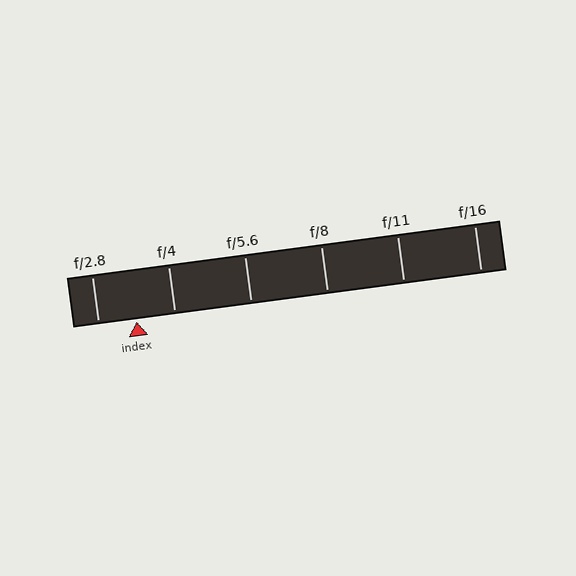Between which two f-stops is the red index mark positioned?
The index mark is between f/2.8 and f/4.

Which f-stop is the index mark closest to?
The index mark is closest to f/2.8.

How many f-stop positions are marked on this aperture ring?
There are 6 f-stop positions marked.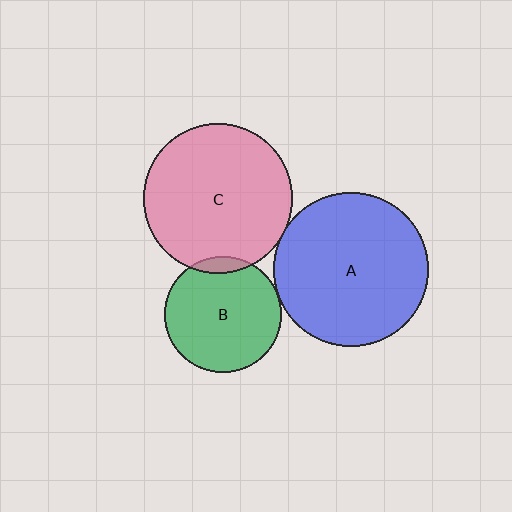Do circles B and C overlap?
Yes.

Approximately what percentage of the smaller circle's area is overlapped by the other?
Approximately 5%.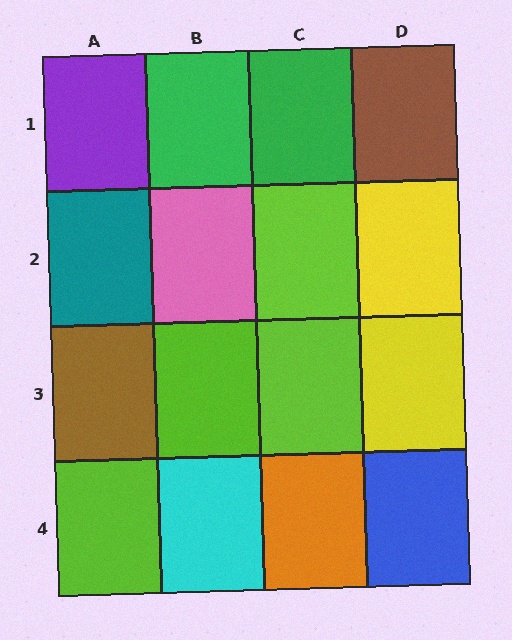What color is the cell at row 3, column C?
Lime.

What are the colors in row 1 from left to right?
Purple, green, green, brown.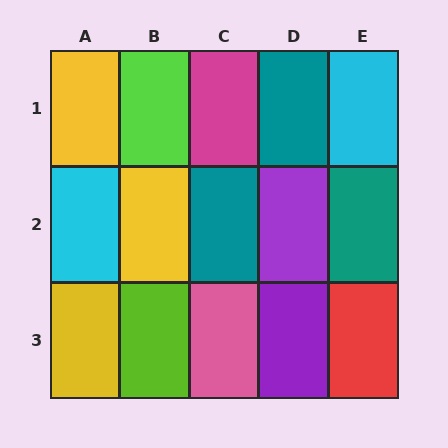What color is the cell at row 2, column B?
Yellow.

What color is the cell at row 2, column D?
Purple.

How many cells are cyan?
2 cells are cyan.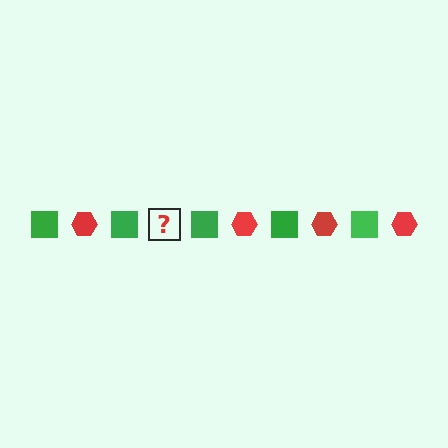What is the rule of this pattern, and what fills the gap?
The rule is that the pattern alternates between green square and red hexagon. The gap should be filled with a red hexagon.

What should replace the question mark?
The question mark should be replaced with a red hexagon.